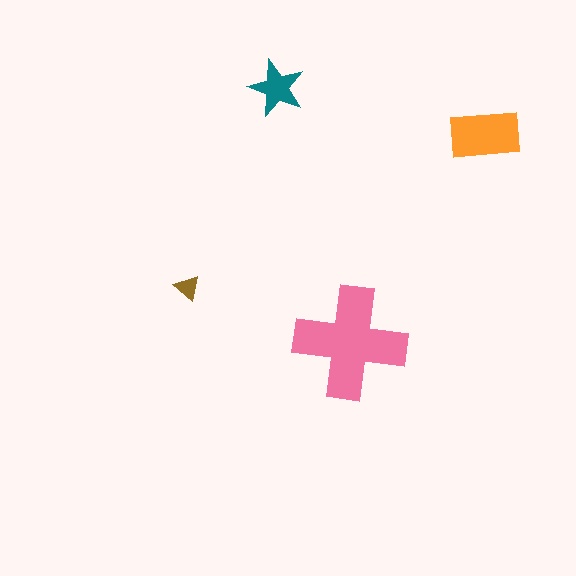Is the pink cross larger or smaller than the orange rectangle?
Larger.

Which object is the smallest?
The brown triangle.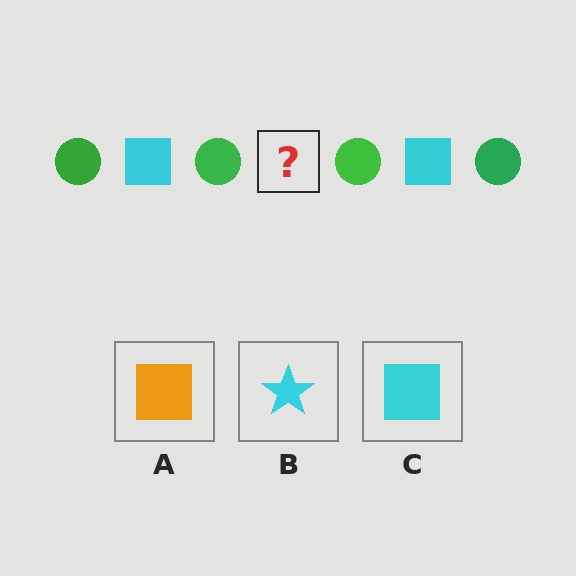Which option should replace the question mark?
Option C.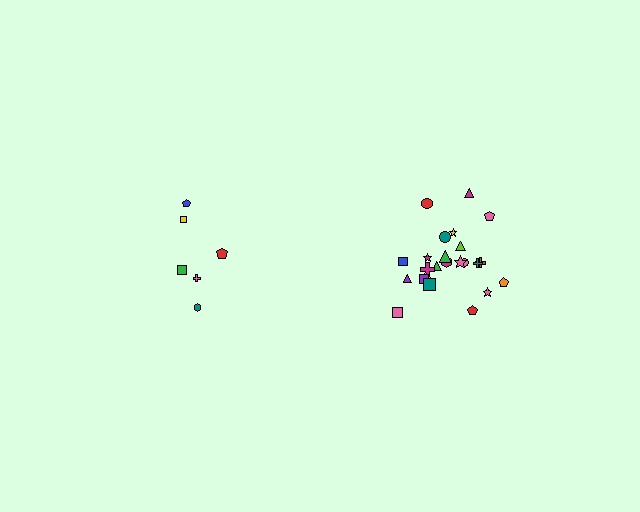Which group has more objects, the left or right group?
The right group.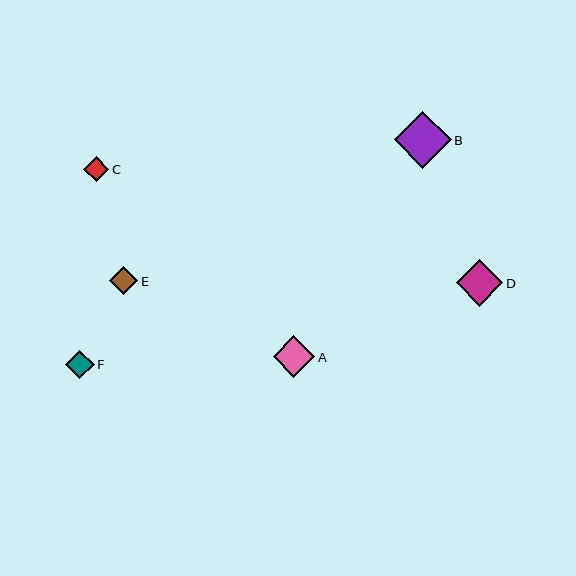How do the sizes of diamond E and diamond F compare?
Diamond E and diamond F are approximately the same size.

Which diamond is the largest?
Diamond B is the largest with a size of approximately 57 pixels.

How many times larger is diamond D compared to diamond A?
Diamond D is approximately 1.1 times the size of diamond A.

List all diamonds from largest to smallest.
From largest to smallest: B, D, A, E, F, C.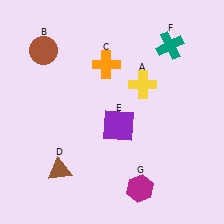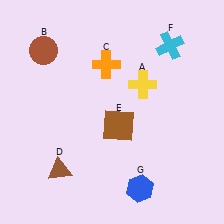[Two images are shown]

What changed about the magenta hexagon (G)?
In Image 1, G is magenta. In Image 2, it changed to blue.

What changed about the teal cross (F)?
In Image 1, F is teal. In Image 2, it changed to cyan.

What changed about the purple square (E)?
In Image 1, E is purple. In Image 2, it changed to brown.